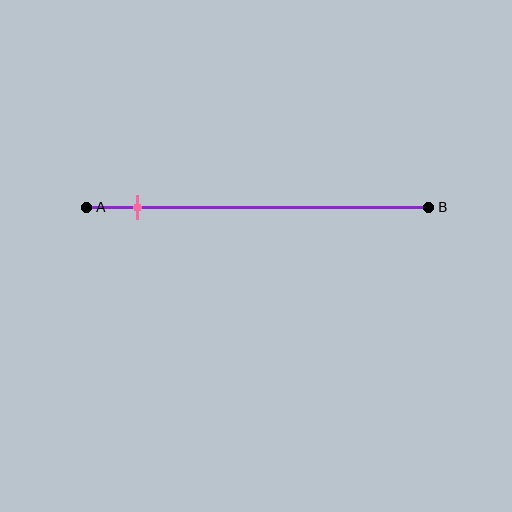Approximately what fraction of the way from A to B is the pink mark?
The pink mark is approximately 15% of the way from A to B.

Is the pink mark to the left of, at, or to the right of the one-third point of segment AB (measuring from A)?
The pink mark is to the left of the one-third point of segment AB.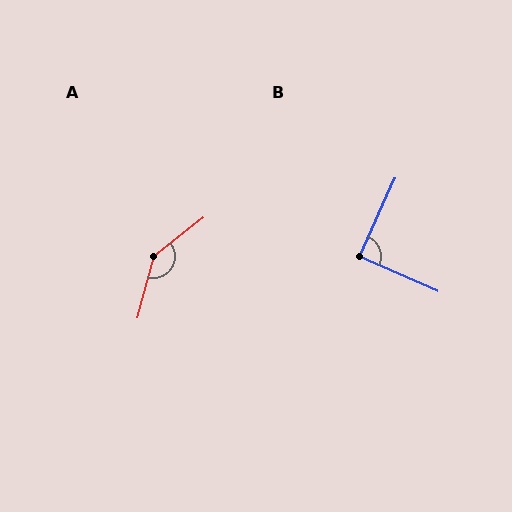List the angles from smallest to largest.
B (89°), A (143°).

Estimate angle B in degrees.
Approximately 89 degrees.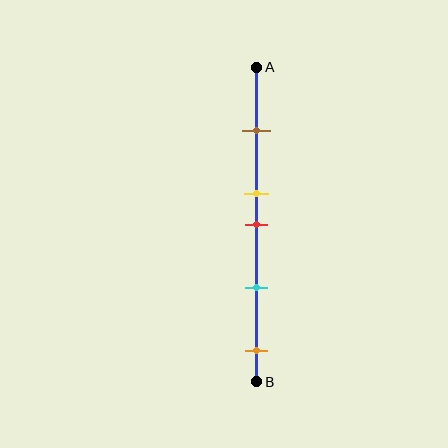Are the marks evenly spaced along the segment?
No, the marks are not evenly spaced.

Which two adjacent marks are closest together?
The yellow and red marks are the closest adjacent pair.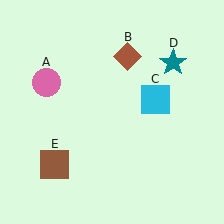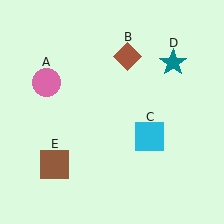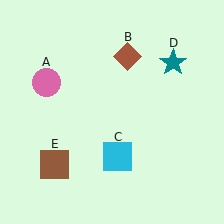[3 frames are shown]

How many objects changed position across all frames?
1 object changed position: cyan square (object C).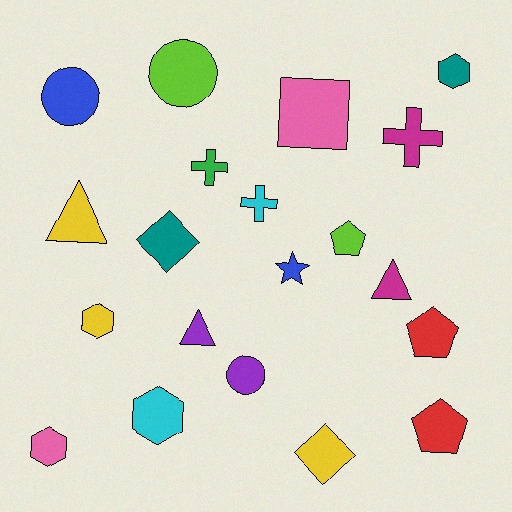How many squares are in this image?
There is 1 square.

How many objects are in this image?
There are 20 objects.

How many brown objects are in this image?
There are no brown objects.